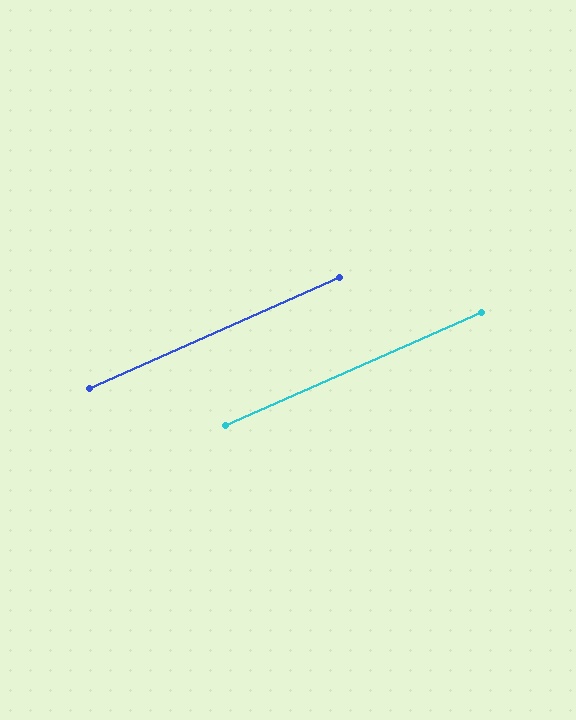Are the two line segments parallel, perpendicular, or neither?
Parallel — their directions differ by only 0.1°.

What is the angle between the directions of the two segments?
Approximately 0 degrees.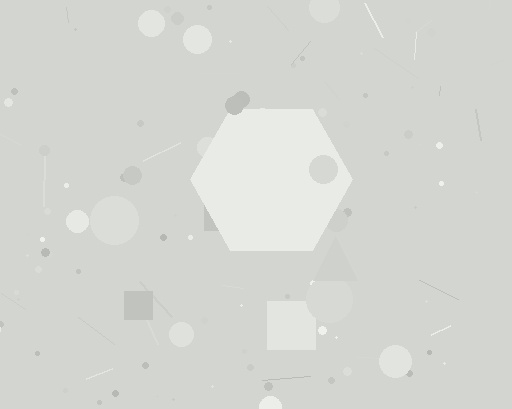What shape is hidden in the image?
A hexagon is hidden in the image.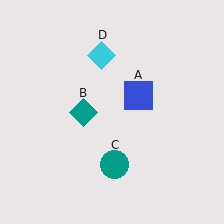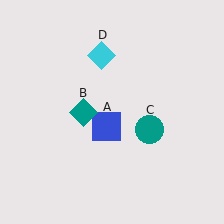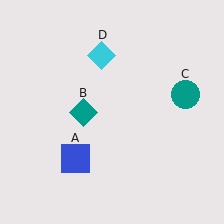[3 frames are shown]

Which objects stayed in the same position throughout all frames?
Teal diamond (object B) and cyan diamond (object D) remained stationary.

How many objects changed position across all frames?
2 objects changed position: blue square (object A), teal circle (object C).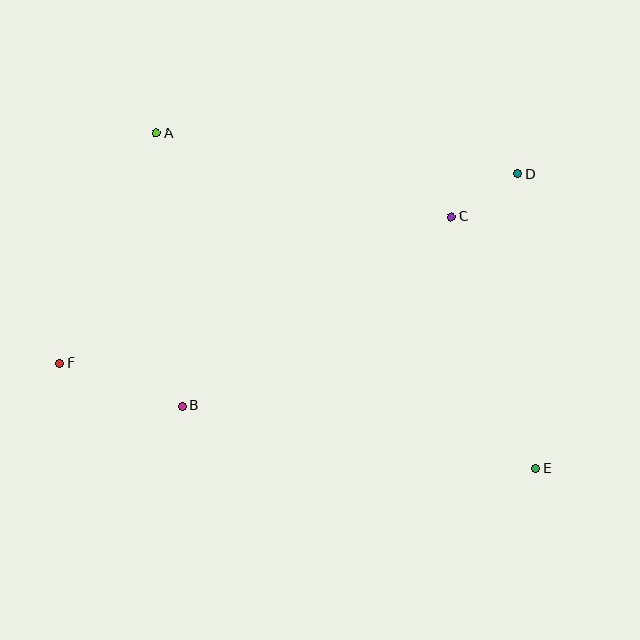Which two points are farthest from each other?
Points A and E are farthest from each other.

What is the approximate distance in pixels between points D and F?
The distance between D and F is approximately 496 pixels.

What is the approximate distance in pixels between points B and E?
The distance between B and E is approximately 359 pixels.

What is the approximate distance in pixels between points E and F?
The distance between E and F is approximately 488 pixels.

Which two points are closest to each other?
Points C and D are closest to each other.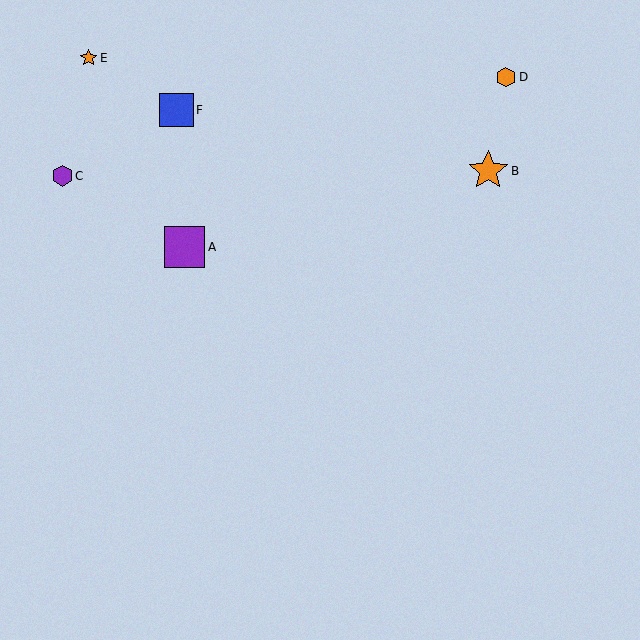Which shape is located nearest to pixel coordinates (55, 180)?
The purple hexagon (labeled C) at (62, 176) is nearest to that location.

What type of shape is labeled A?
Shape A is a purple square.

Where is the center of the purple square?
The center of the purple square is at (185, 247).